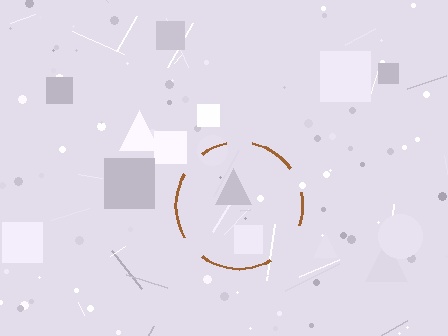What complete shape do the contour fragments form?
The contour fragments form a circle.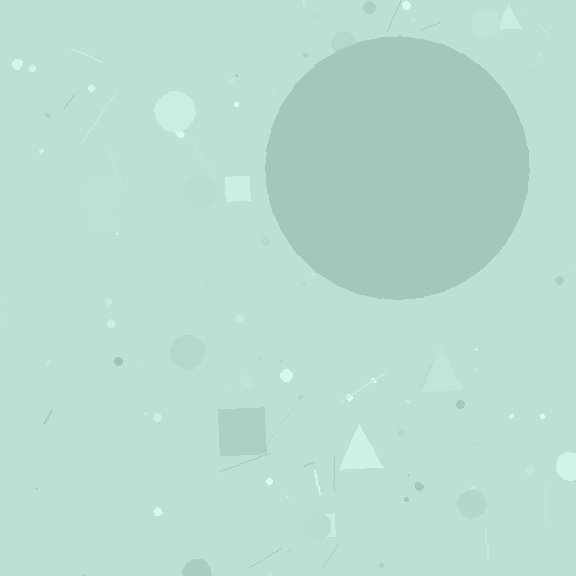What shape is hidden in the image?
A circle is hidden in the image.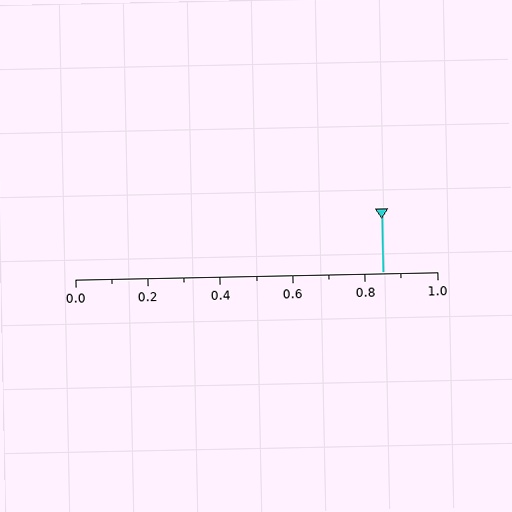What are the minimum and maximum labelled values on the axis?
The axis runs from 0.0 to 1.0.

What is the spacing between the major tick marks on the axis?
The major ticks are spaced 0.2 apart.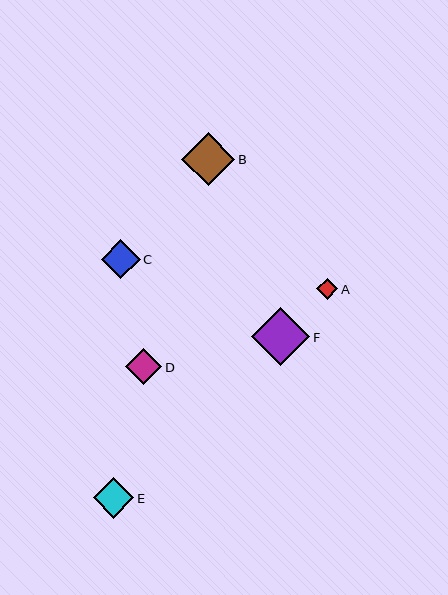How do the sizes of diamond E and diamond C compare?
Diamond E and diamond C are approximately the same size.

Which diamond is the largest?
Diamond F is the largest with a size of approximately 58 pixels.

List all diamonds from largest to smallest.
From largest to smallest: F, B, E, C, D, A.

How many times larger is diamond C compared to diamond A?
Diamond C is approximately 1.8 times the size of diamond A.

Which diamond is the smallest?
Diamond A is the smallest with a size of approximately 22 pixels.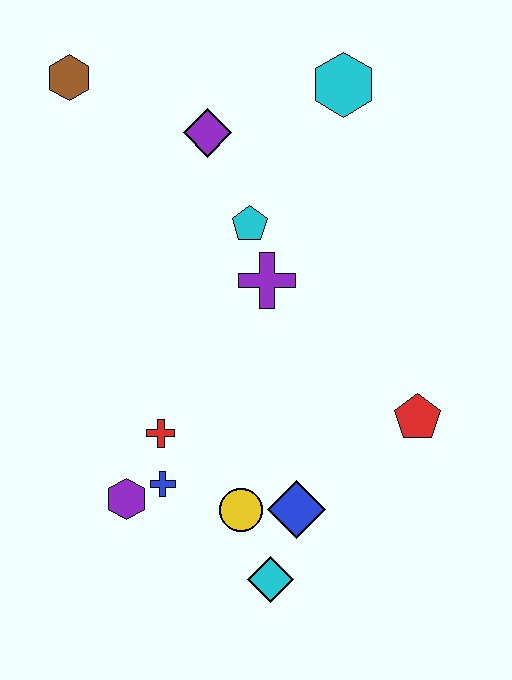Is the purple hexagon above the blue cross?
No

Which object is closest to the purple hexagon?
The blue cross is closest to the purple hexagon.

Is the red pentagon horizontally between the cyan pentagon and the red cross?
No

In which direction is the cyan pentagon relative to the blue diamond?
The cyan pentagon is above the blue diamond.